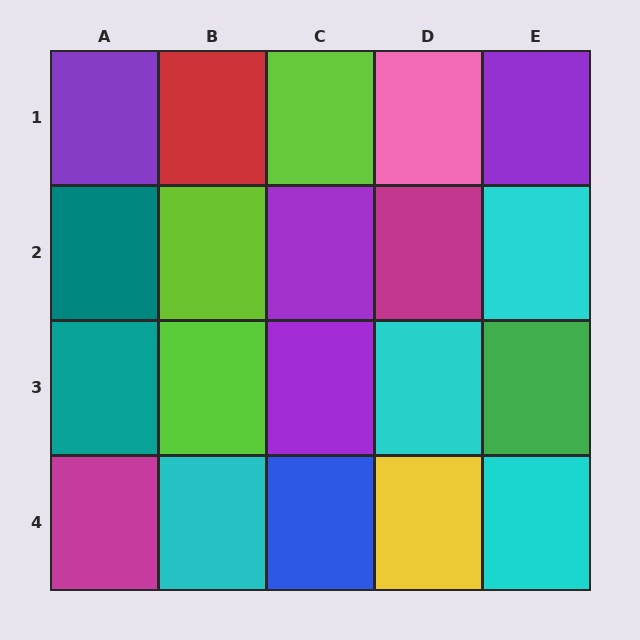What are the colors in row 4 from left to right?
Magenta, cyan, blue, yellow, cyan.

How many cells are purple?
4 cells are purple.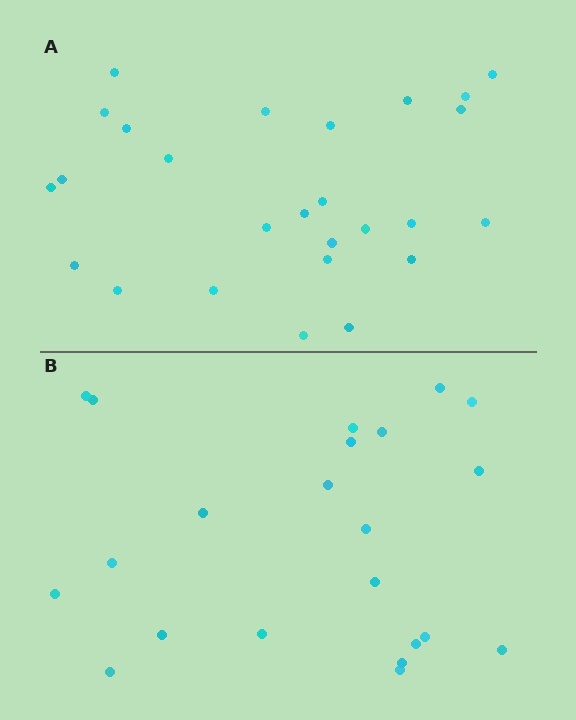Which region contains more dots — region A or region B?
Region A (the top region) has more dots.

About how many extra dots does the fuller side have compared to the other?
Region A has about 4 more dots than region B.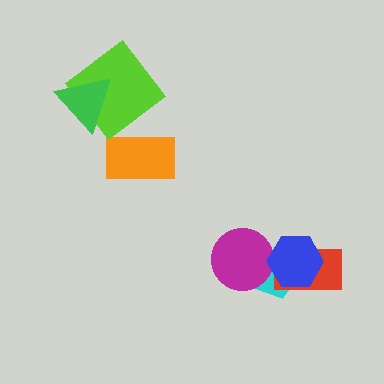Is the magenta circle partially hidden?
Yes, it is partially covered by another shape.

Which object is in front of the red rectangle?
The blue hexagon is in front of the red rectangle.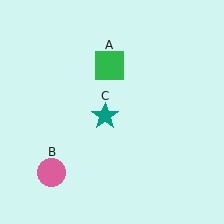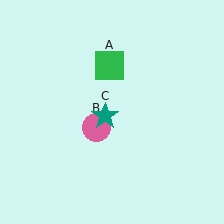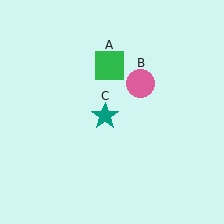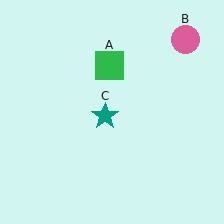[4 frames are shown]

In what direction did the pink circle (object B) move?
The pink circle (object B) moved up and to the right.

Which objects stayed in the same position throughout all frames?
Green square (object A) and teal star (object C) remained stationary.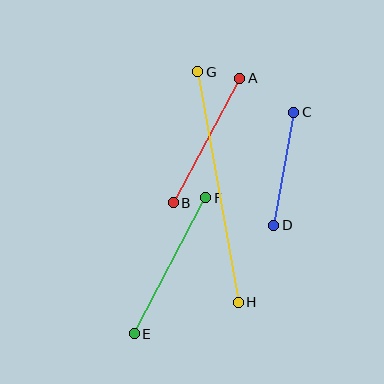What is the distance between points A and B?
The distance is approximately 141 pixels.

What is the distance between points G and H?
The distance is approximately 234 pixels.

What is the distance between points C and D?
The distance is approximately 115 pixels.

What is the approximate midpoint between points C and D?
The midpoint is at approximately (284, 169) pixels.